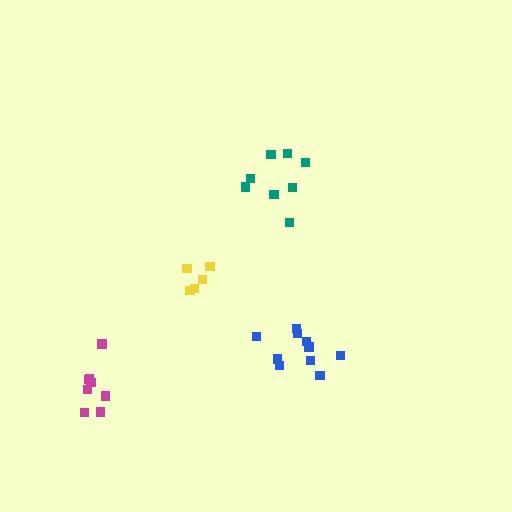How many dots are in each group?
Group 1: 5 dots, Group 2: 10 dots, Group 3: 8 dots, Group 4: 8 dots (31 total).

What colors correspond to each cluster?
The clusters are colored: yellow, blue, magenta, teal.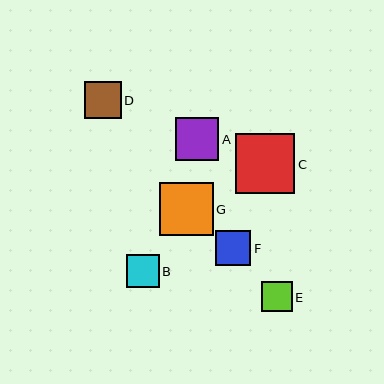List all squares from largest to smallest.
From largest to smallest: C, G, A, D, F, B, E.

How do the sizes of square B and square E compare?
Square B and square E are approximately the same size.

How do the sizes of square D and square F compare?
Square D and square F are approximately the same size.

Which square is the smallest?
Square E is the smallest with a size of approximately 30 pixels.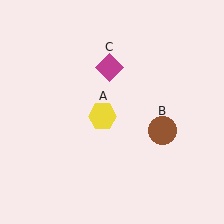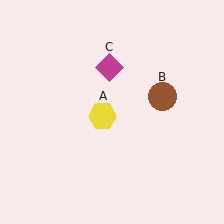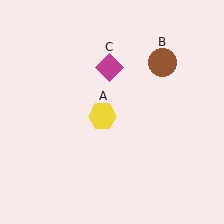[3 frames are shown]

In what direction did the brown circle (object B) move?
The brown circle (object B) moved up.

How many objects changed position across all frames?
1 object changed position: brown circle (object B).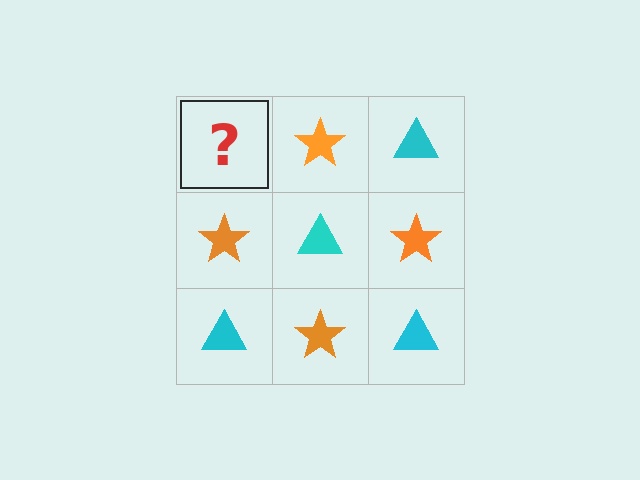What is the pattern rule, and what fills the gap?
The rule is that it alternates cyan triangle and orange star in a checkerboard pattern. The gap should be filled with a cyan triangle.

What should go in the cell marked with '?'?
The missing cell should contain a cyan triangle.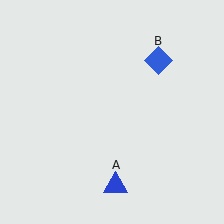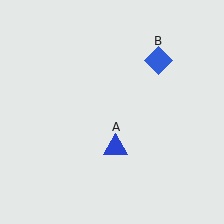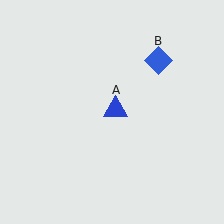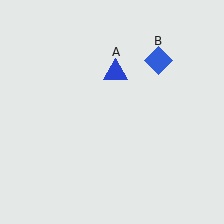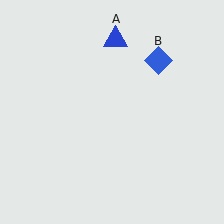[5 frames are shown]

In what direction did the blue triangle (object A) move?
The blue triangle (object A) moved up.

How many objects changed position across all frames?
1 object changed position: blue triangle (object A).